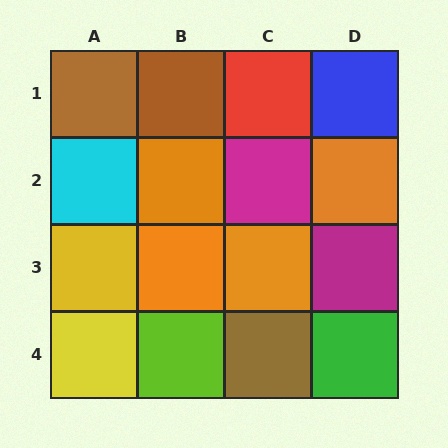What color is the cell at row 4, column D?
Green.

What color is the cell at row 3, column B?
Orange.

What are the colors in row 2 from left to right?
Cyan, orange, magenta, orange.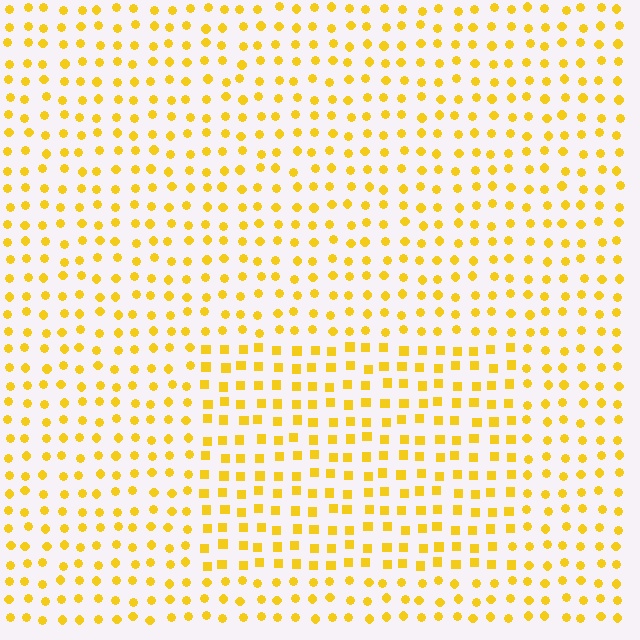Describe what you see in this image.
The image is filled with small yellow elements arranged in a uniform grid. A rectangle-shaped region contains squares, while the surrounding area contains circles. The boundary is defined purely by the change in element shape.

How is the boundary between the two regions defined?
The boundary is defined by a change in element shape: squares inside vs. circles outside. All elements share the same color and spacing.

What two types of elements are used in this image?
The image uses squares inside the rectangle region and circles outside it.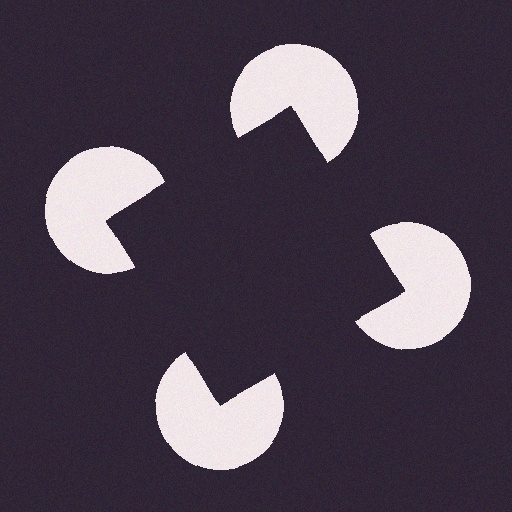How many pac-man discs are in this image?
There are 4 — one at each vertex of the illusory square.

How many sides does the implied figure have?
4 sides.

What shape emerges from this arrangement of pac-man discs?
An illusory square — its edges are inferred from the aligned wedge cuts in the pac-man discs, not physically drawn.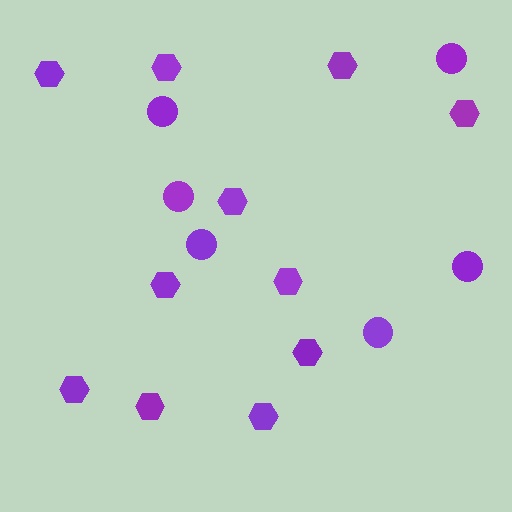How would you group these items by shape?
There are 2 groups: one group of circles (6) and one group of hexagons (11).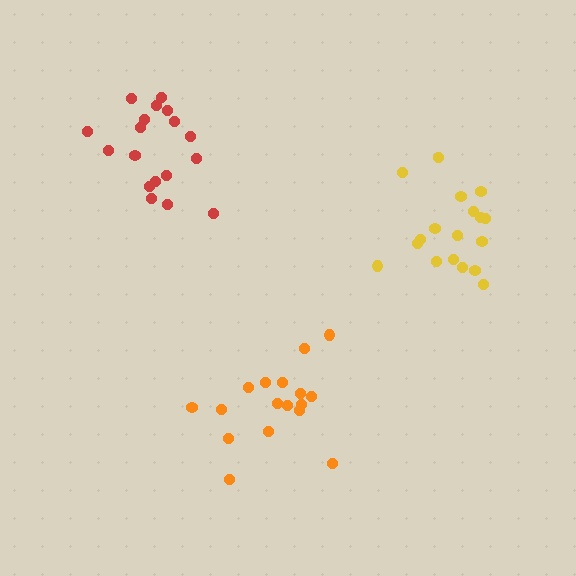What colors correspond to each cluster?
The clusters are colored: yellow, red, orange.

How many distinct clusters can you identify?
There are 3 distinct clusters.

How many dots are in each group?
Group 1: 18 dots, Group 2: 18 dots, Group 3: 17 dots (53 total).